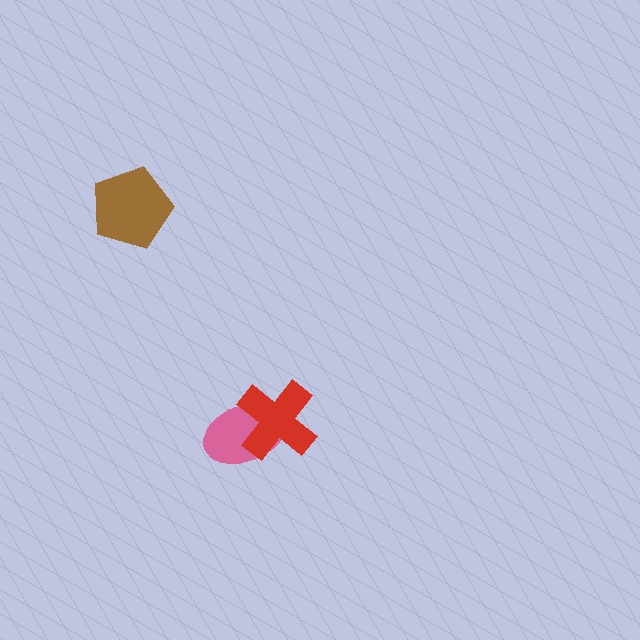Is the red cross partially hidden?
No, no other shape covers it.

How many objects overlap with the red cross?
1 object overlaps with the red cross.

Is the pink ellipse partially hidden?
Yes, it is partially covered by another shape.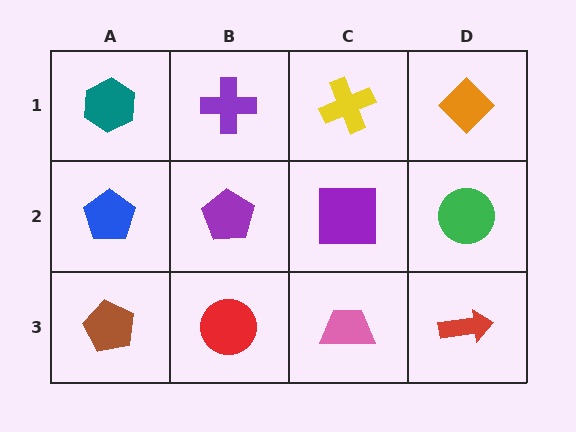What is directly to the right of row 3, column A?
A red circle.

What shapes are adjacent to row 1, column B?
A purple pentagon (row 2, column B), a teal hexagon (row 1, column A), a yellow cross (row 1, column C).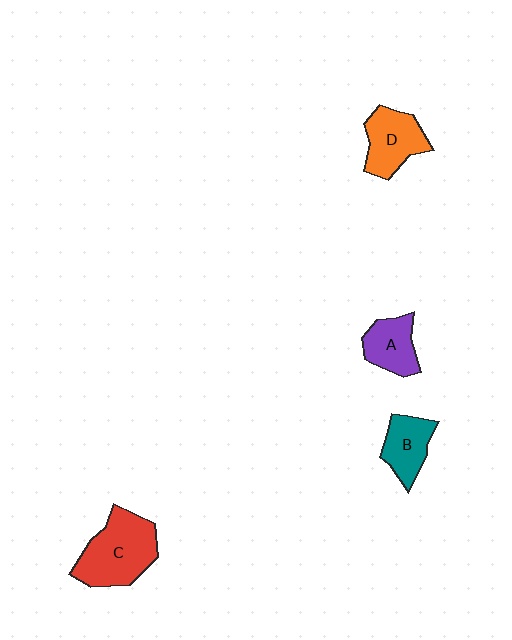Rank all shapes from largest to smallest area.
From largest to smallest: C (red), D (orange), B (teal), A (purple).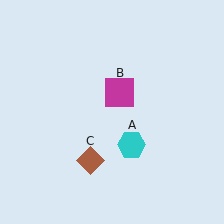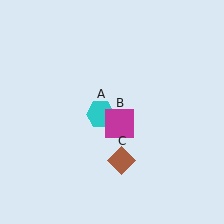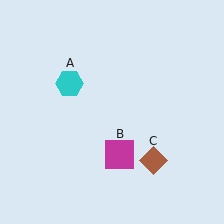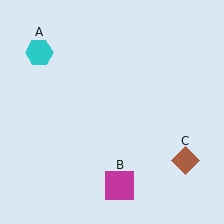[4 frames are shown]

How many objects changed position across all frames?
3 objects changed position: cyan hexagon (object A), magenta square (object B), brown diamond (object C).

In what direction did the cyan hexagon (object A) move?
The cyan hexagon (object A) moved up and to the left.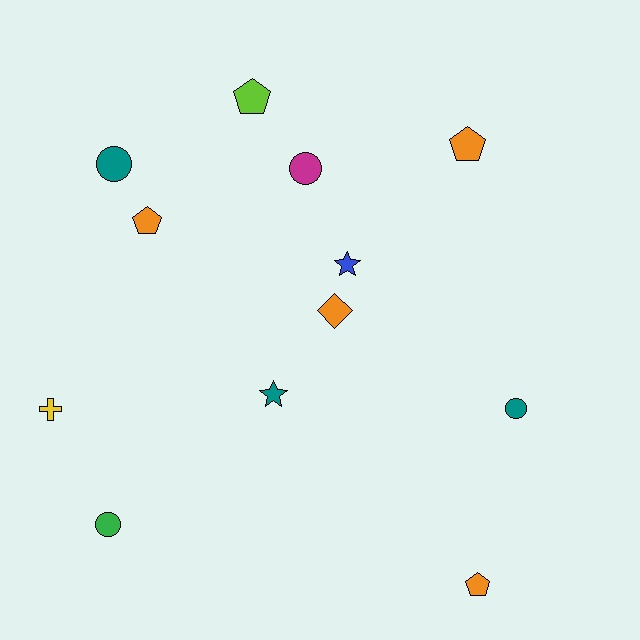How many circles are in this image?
There are 4 circles.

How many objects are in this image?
There are 12 objects.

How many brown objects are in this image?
There are no brown objects.